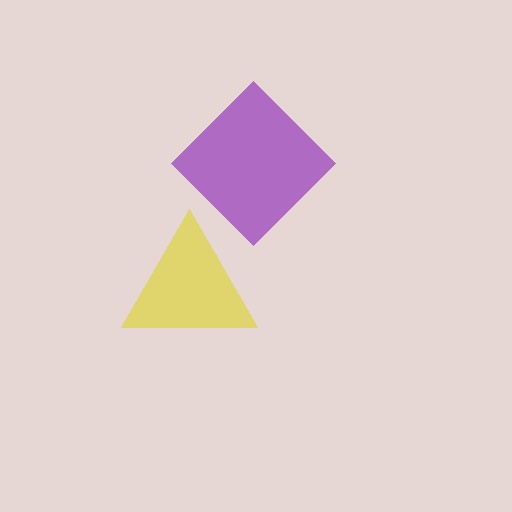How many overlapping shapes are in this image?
There are 2 overlapping shapes in the image.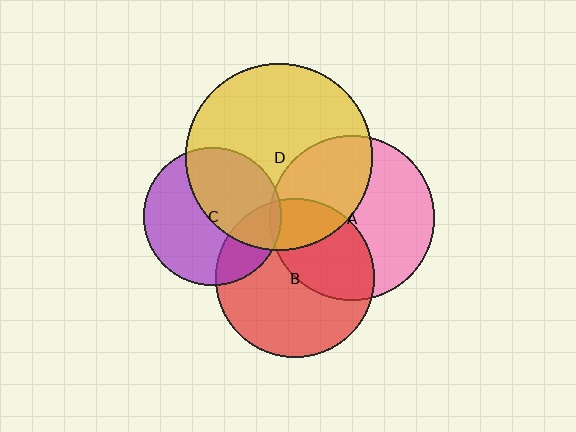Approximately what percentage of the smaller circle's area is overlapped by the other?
Approximately 20%.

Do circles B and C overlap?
Yes.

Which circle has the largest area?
Circle D (yellow).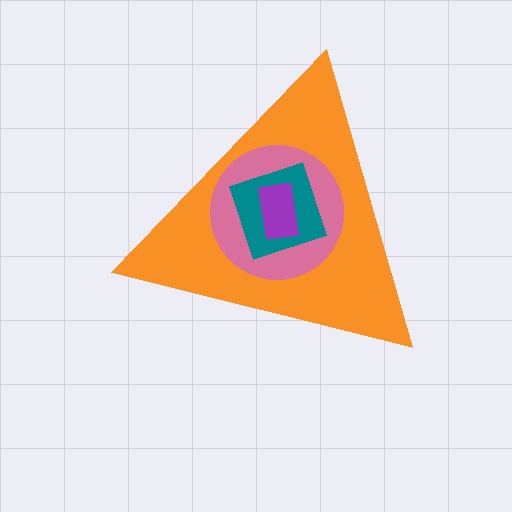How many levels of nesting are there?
4.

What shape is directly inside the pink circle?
The teal diamond.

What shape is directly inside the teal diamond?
The purple rectangle.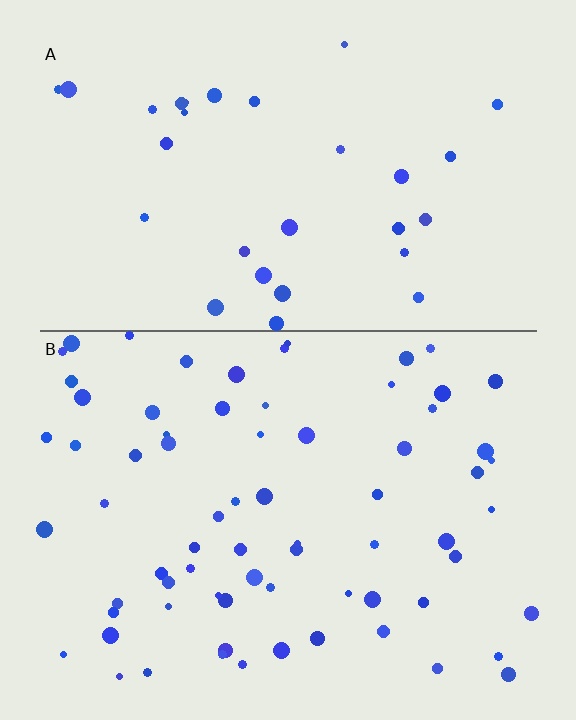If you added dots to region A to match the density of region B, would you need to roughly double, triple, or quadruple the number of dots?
Approximately double.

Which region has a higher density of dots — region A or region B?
B (the bottom).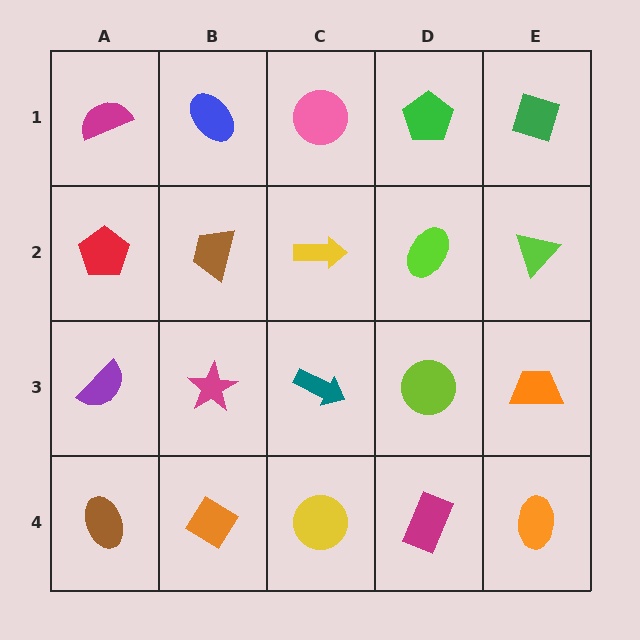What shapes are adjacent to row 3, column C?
A yellow arrow (row 2, column C), a yellow circle (row 4, column C), a magenta star (row 3, column B), a lime circle (row 3, column D).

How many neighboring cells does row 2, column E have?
3.